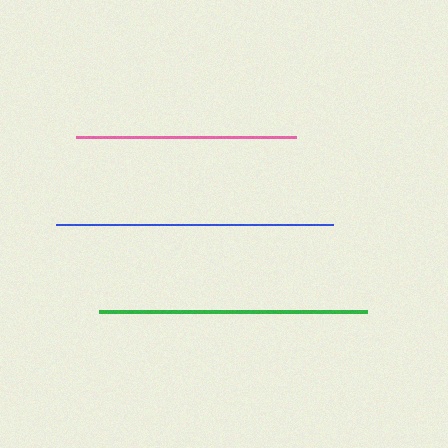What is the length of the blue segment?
The blue segment is approximately 277 pixels long.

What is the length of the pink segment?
The pink segment is approximately 220 pixels long.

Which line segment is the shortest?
The pink line is the shortest at approximately 220 pixels.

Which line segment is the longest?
The blue line is the longest at approximately 277 pixels.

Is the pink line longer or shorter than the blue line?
The blue line is longer than the pink line.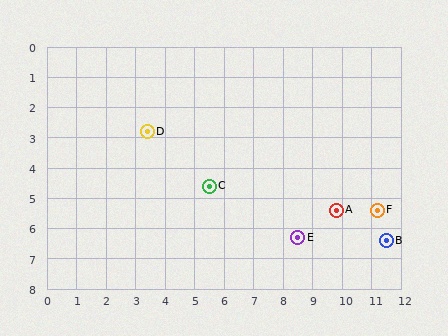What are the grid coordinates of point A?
Point A is at approximately (9.8, 5.4).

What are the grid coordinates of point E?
Point E is at approximately (8.5, 6.3).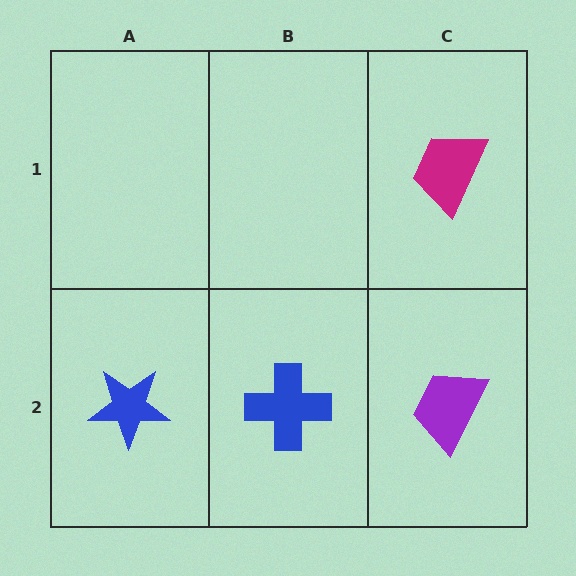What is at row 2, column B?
A blue cross.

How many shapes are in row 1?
1 shape.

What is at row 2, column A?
A blue star.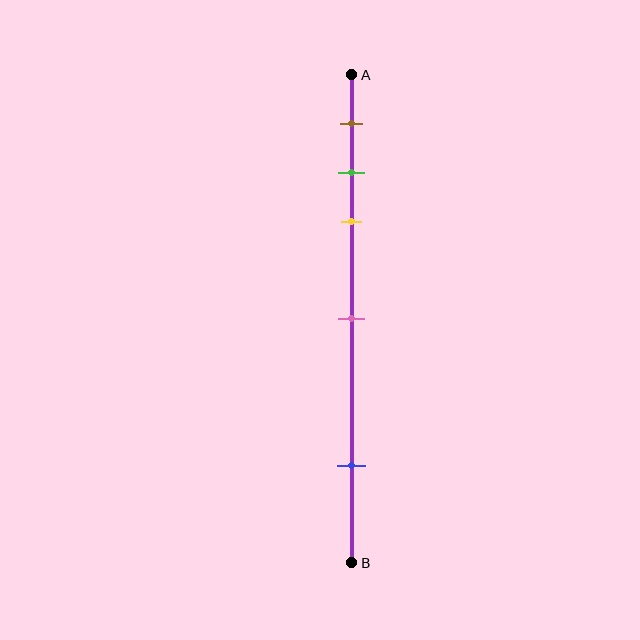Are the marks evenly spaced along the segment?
No, the marks are not evenly spaced.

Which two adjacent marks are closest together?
The green and yellow marks are the closest adjacent pair.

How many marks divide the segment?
There are 5 marks dividing the segment.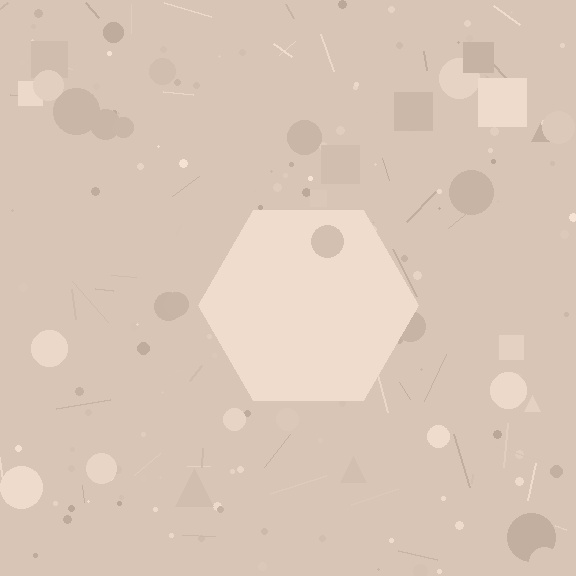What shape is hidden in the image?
A hexagon is hidden in the image.